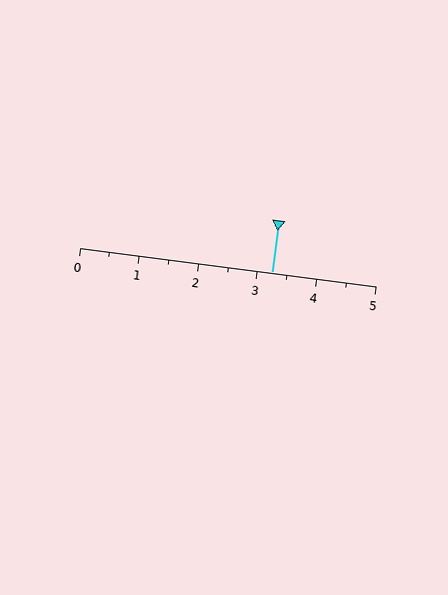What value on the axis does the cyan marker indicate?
The marker indicates approximately 3.2.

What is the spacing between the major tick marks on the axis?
The major ticks are spaced 1 apart.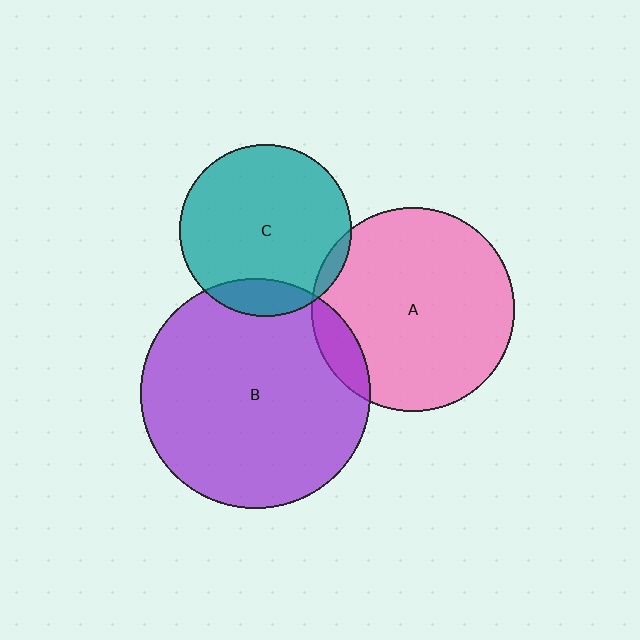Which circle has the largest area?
Circle B (purple).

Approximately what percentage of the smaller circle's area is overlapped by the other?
Approximately 15%.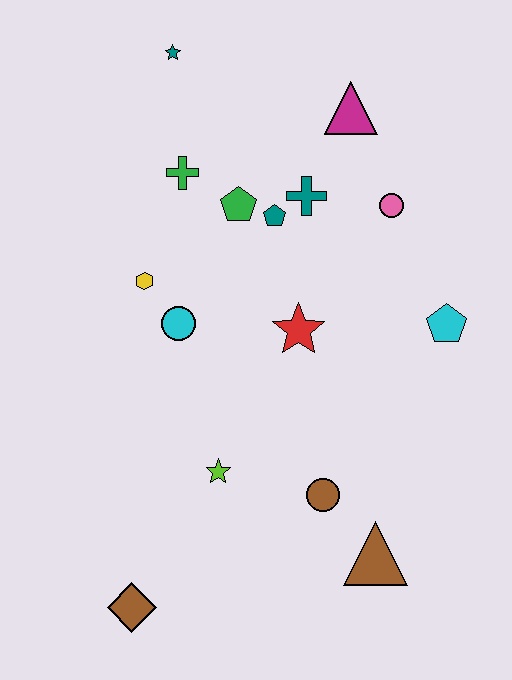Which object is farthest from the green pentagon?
The brown diamond is farthest from the green pentagon.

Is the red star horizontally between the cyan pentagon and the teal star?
Yes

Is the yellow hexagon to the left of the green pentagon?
Yes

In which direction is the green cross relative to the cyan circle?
The green cross is above the cyan circle.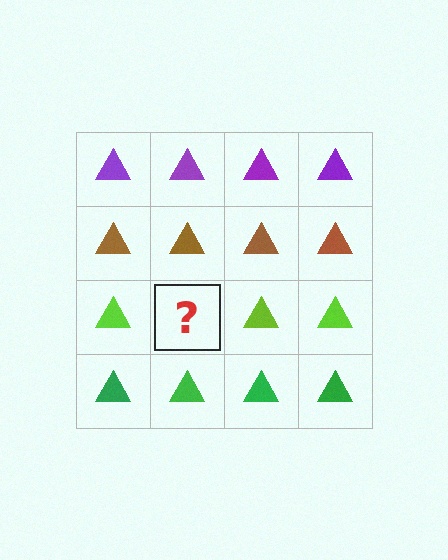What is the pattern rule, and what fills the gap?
The rule is that each row has a consistent color. The gap should be filled with a lime triangle.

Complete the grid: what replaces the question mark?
The question mark should be replaced with a lime triangle.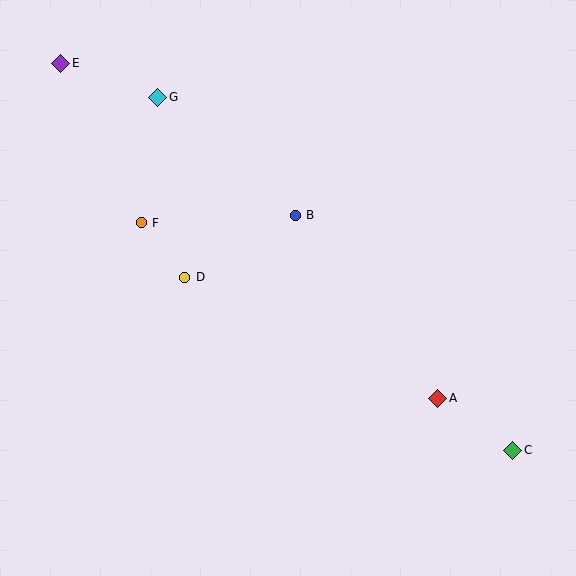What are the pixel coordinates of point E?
Point E is at (61, 63).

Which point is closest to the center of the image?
Point B at (295, 215) is closest to the center.